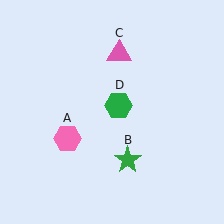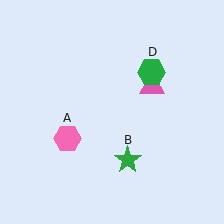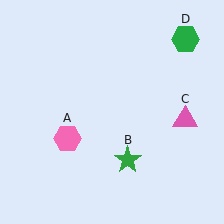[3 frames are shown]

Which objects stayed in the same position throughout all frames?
Pink hexagon (object A) and green star (object B) remained stationary.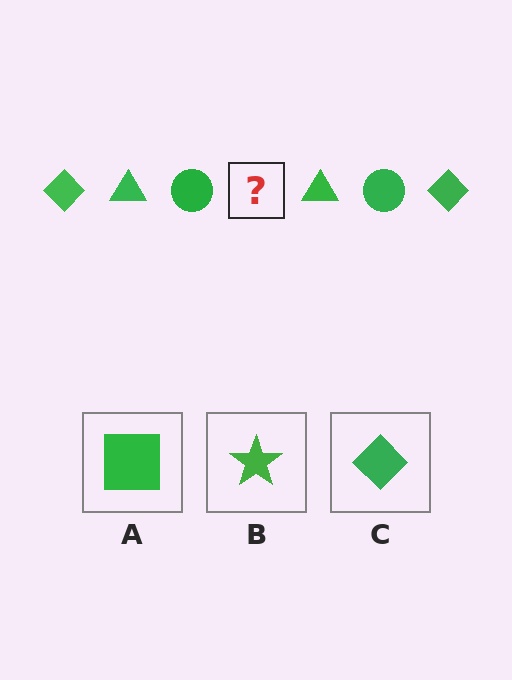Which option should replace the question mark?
Option C.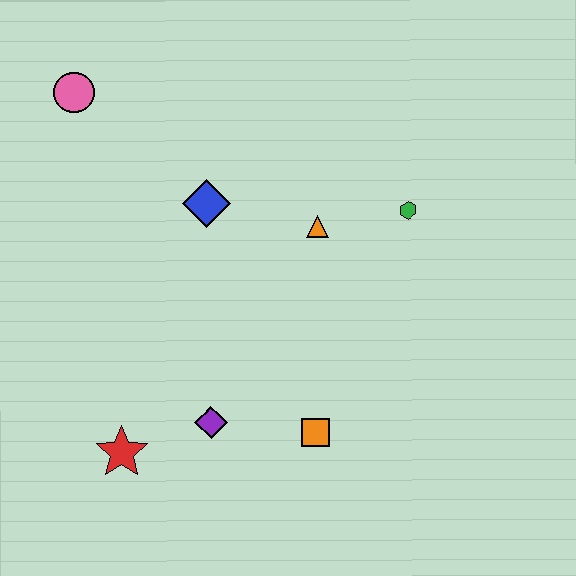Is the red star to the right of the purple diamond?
No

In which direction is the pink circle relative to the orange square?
The pink circle is above the orange square.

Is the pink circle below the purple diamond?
No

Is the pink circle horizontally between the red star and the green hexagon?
No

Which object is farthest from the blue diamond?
The red star is farthest from the blue diamond.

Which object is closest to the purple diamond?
The red star is closest to the purple diamond.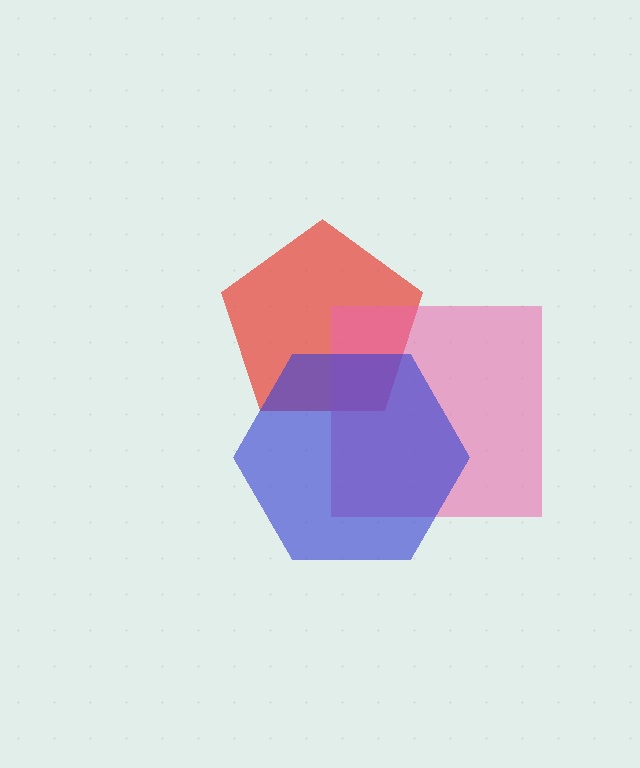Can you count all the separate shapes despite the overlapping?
Yes, there are 3 separate shapes.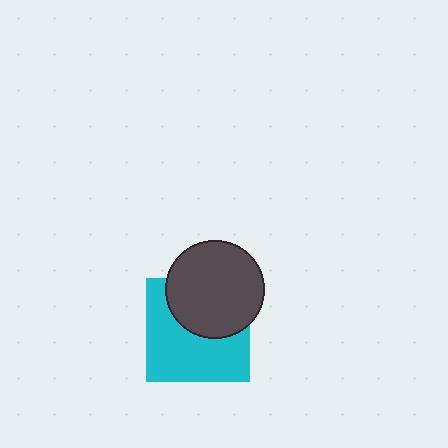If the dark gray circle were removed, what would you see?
You would see the complete cyan square.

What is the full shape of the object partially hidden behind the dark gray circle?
The partially hidden object is a cyan square.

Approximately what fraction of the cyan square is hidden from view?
Roughly 42% of the cyan square is hidden behind the dark gray circle.